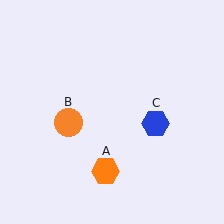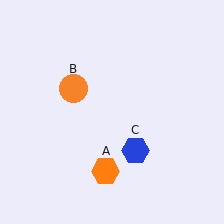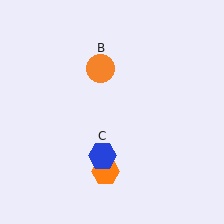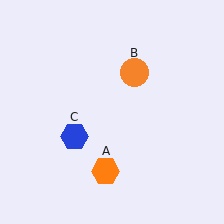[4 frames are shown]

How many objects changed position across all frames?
2 objects changed position: orange circle (object B), blue hexagon (object C).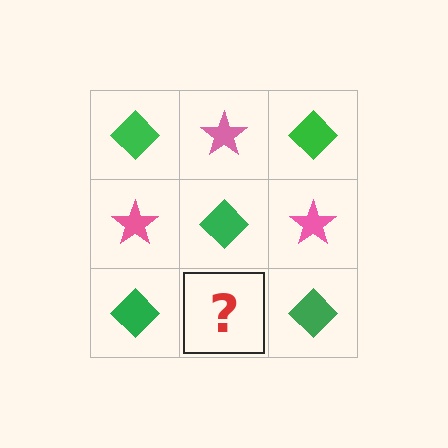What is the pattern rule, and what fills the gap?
The rule is that it alternates green diamond and pink star in a checkerboard pattern. The gap should be filled with a pink star.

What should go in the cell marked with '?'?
The missing cell should contain a pink star.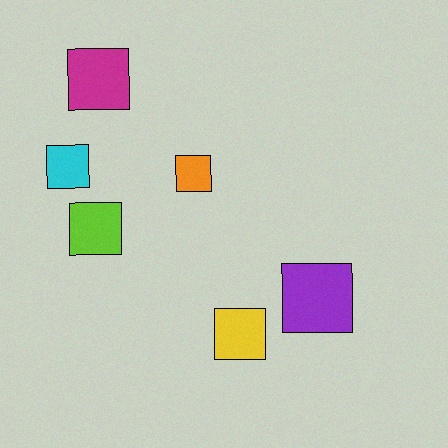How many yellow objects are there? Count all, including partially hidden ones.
There is 1 yellow object.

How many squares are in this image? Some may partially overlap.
There are 6 squares.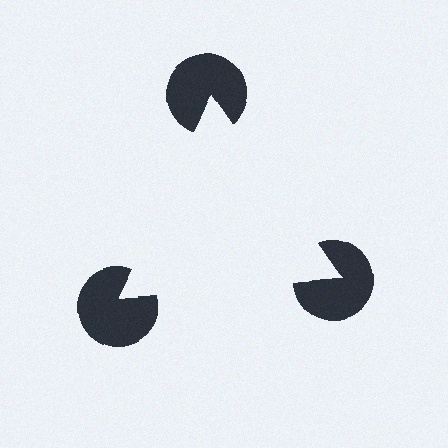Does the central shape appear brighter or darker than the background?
It typically appears slightly brighter than the background, even though no actual brightness change is drawn.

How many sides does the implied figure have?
3 sides.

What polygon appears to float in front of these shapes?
An illusory triangle — its edges are inferred from the aligned wedge cuts in the pac-man discs, not physically drawn.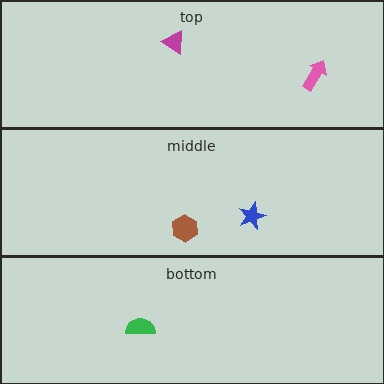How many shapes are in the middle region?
2.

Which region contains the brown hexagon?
The middle region.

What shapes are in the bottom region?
The green semicircle.